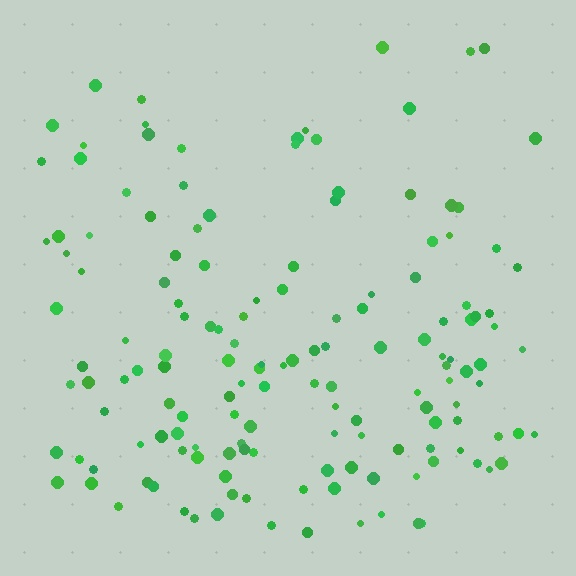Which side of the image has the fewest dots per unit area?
The top.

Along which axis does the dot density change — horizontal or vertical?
Vertical.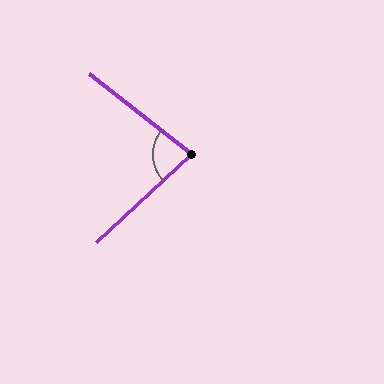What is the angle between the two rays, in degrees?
Approximately 81 degrees.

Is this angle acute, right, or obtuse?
It is acute.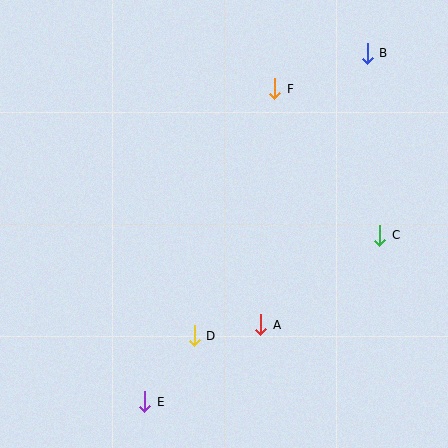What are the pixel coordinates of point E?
Point E is at (145, 402).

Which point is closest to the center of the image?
Point A at (261, 325) is closest to the center.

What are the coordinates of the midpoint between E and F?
The midpoint between E and F is at (210, 245).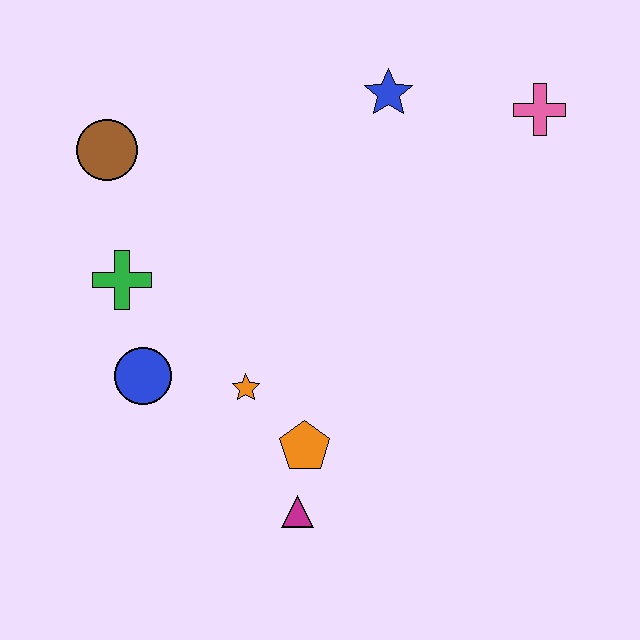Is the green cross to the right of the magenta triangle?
No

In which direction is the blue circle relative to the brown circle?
The blue circle is below the brown circle.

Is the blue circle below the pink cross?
Yes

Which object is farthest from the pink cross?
The blue circle is farthest from the pink cross.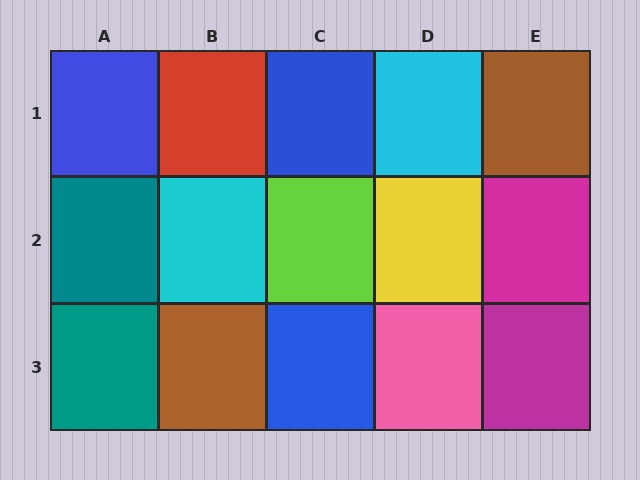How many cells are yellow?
1 cell is yellow.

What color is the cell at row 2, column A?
Teal.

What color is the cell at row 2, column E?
Magenta.